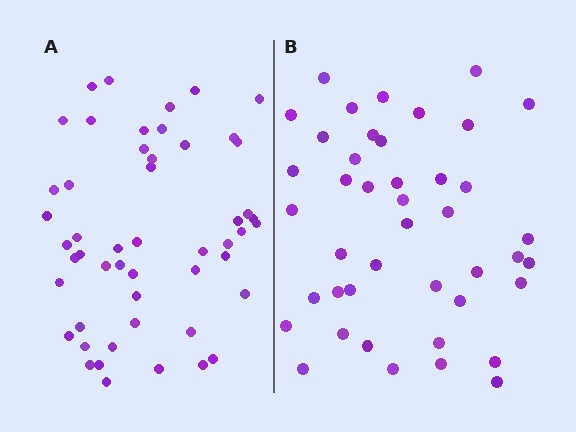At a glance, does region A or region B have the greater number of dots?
Region A (the left region) has more dots.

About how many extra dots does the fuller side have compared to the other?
Region A has roughly 8 or so more dots than region B.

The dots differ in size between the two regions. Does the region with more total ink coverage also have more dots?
No. Region B has more total ink coverage because its dots are larger, but region A actually contains more individual dots. Total area can be misleading — the number of items is what matters here.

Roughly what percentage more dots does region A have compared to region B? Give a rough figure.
About 20% more.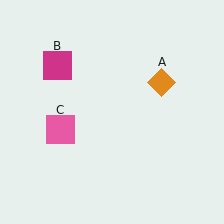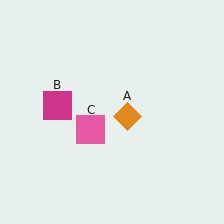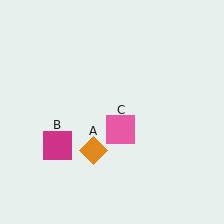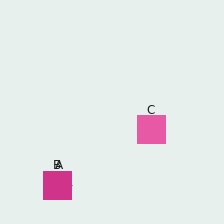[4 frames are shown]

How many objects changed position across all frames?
3 objects changed position: orange diamond (object A), magenta square (object B), pink square (object C).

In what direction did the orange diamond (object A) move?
The orange diamond (object A) moved down and to the left.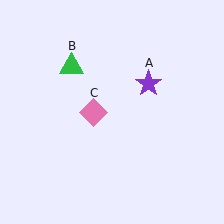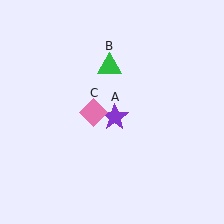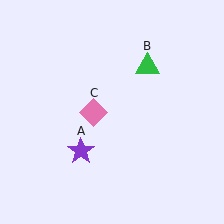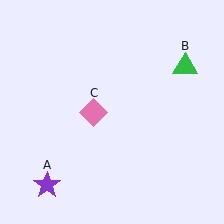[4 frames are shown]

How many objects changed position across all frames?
2 objects changed position: purple star (object A), green triangle (object B).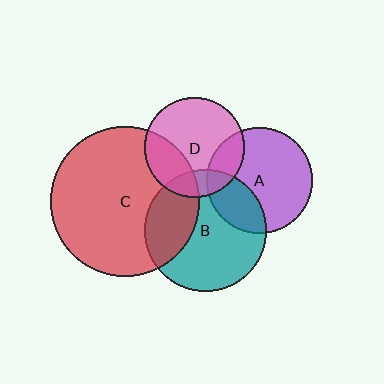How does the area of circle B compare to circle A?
Approximately 1.3 times.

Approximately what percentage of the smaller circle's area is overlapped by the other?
Approximately 20%.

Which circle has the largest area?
Circle C (red).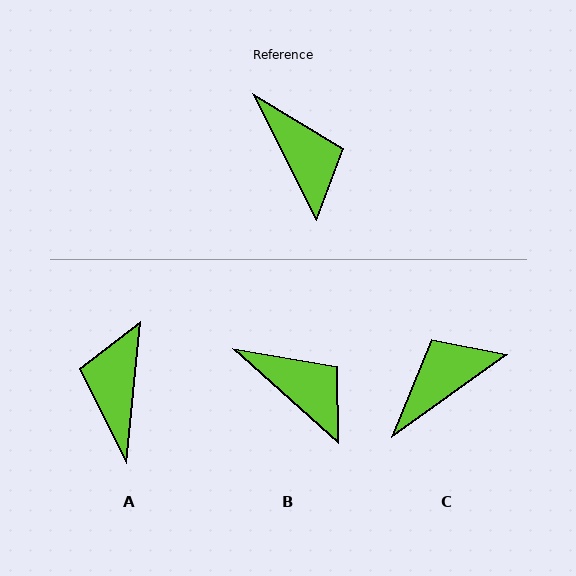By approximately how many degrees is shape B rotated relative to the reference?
Approximately 22 degrees counter-clockwise.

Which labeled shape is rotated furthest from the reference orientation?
A, about 147 degrees away.